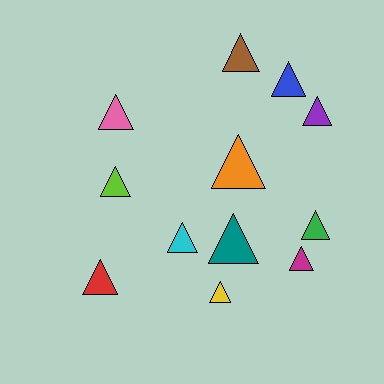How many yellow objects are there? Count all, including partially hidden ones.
There is 1 yellow object.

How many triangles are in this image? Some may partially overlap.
There are 12 triangles.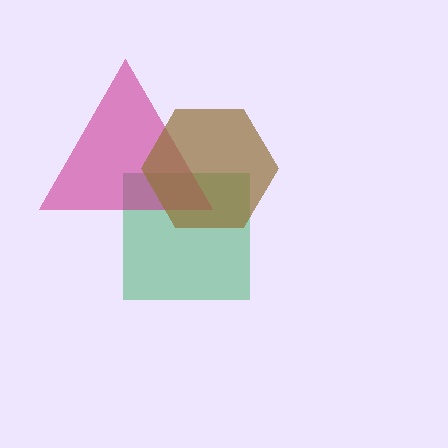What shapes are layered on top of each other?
The layered shapes are: a green square, a magenta triangle, a brown hexagon.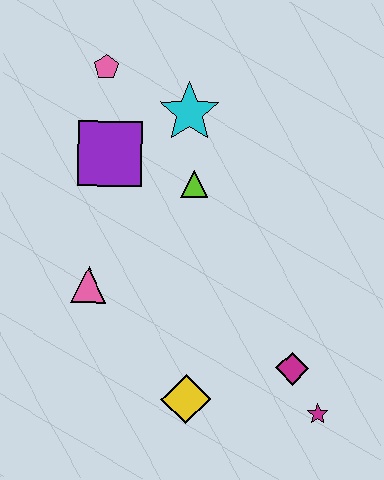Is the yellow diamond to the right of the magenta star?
No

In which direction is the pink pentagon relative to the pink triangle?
The pink pentagon is above the pink triangle.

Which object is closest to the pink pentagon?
The purple square is closest to the pink pentagon.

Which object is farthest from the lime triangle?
The magenta star is farthest from the lime triangle.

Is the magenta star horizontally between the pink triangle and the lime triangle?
No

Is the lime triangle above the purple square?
No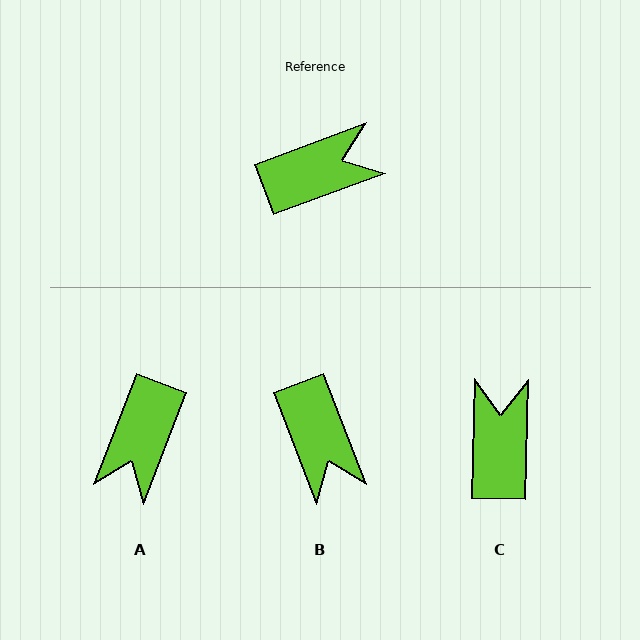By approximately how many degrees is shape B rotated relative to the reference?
Approximately 89 degrees clockwise.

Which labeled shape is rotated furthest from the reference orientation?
A, about 132 degrees away.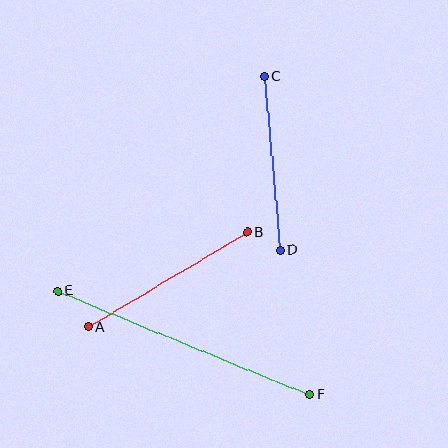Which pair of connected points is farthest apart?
Points E and F are farthest apart.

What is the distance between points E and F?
The distance is approximately 272 pixels.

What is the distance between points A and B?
The distance is approximately 185 pixels.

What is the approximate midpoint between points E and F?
The midpoint is at approximately (184, 342) pixels.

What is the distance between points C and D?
The distance is approximately 175 pixels.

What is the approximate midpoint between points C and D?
The midpoint is at approximately (272, 163) pixels.